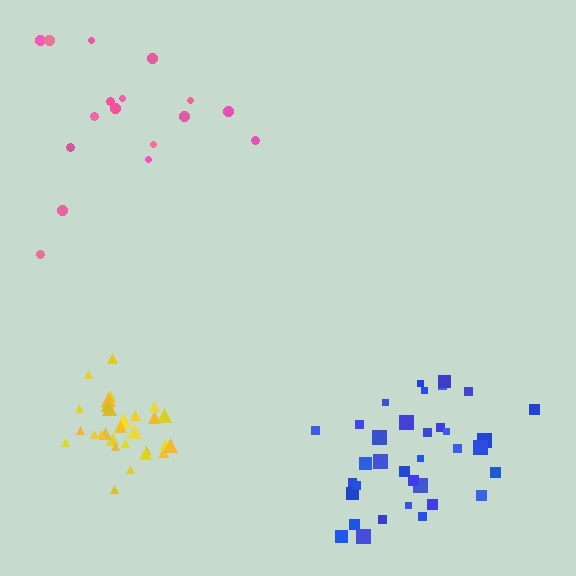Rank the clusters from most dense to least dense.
yellow, blue, pink.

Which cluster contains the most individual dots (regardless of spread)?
Blue (35).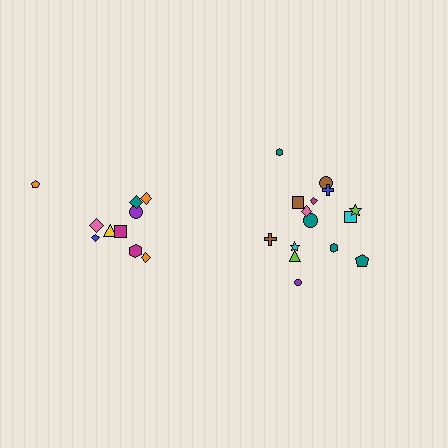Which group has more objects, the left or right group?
The right group.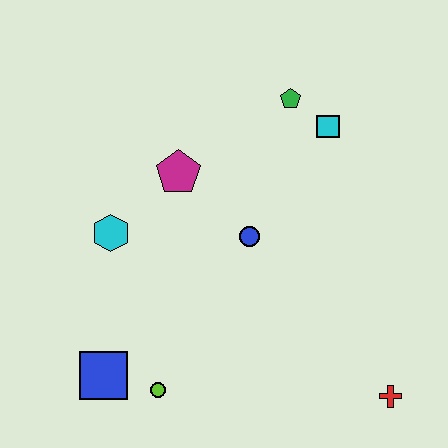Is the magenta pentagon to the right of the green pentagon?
No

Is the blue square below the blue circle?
Yes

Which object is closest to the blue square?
The lime circle is closest to the blue square.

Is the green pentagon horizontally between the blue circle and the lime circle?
No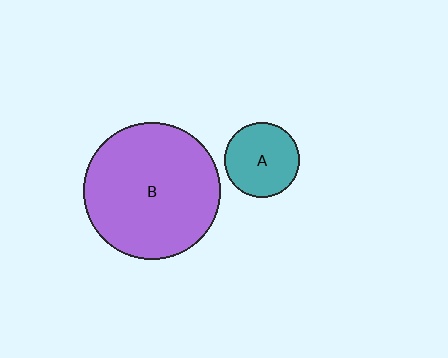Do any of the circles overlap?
No, none of the circles overlap.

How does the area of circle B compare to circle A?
Approximately 3.4 times.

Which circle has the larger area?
Circle B (purple).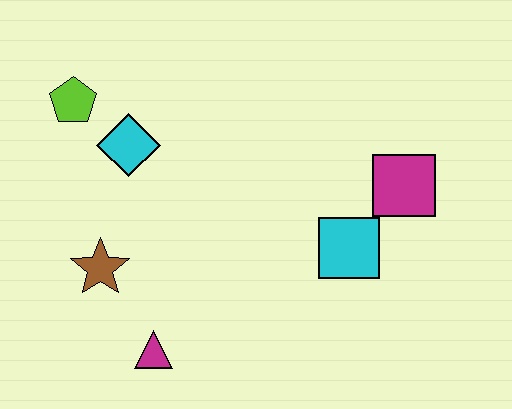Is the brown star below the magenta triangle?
No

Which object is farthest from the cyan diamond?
The magenta square is farthest from the cyan diamond.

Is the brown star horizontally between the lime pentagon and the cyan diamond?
Yes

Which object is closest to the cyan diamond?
The lime pentagon is closest to the cyan diamond.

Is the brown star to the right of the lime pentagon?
Yes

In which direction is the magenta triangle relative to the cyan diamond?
The magenta triangle is below the cyan diamond.